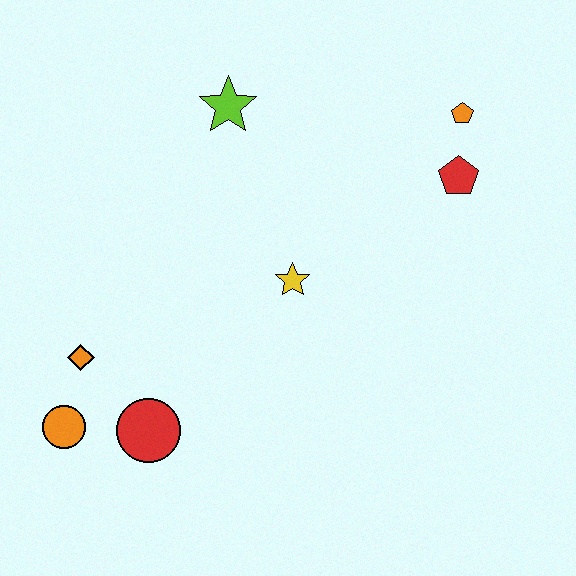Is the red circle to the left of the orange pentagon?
Yes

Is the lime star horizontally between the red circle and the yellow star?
Yes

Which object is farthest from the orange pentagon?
The orange circle is farthest from the orange pentagon.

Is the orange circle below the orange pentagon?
Yes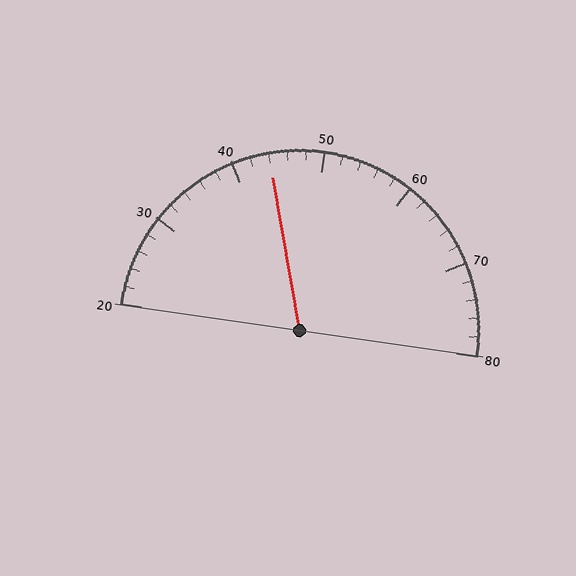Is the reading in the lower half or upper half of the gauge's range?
The reading is in the lower half of the range (20 to 80).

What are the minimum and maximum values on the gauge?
The gauge ranges from 20 to 80.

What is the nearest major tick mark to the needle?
The nearest major tick mark is 40.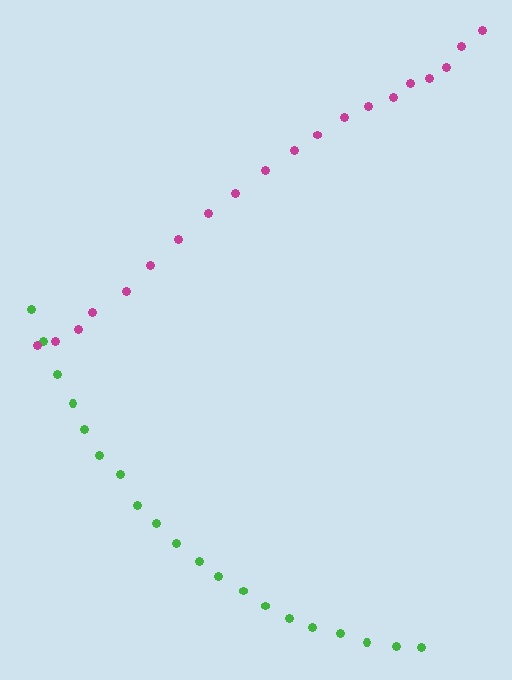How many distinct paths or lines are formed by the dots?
There are 2 distinct paths.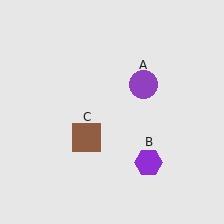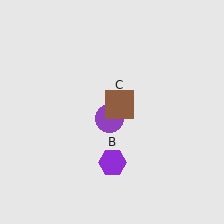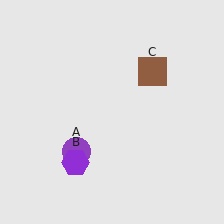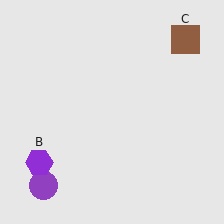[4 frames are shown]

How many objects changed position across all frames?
3 objects changed position: purple circle (object A), purple hexagon (object B), brown square (object C).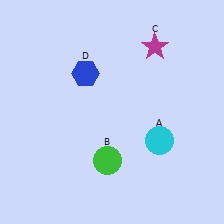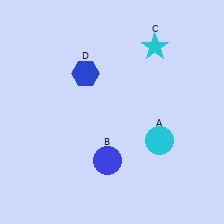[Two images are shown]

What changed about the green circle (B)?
In Image 1, B is green. In Image 2, it changed to blue.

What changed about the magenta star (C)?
In Image 1, C is magenta. In Image 2, it changed to cyan.